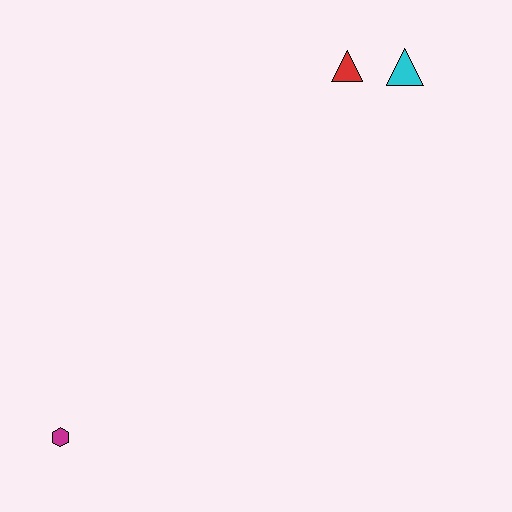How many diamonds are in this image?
There are no diamonds.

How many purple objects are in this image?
There are no purple objects.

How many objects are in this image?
There are 3 objects.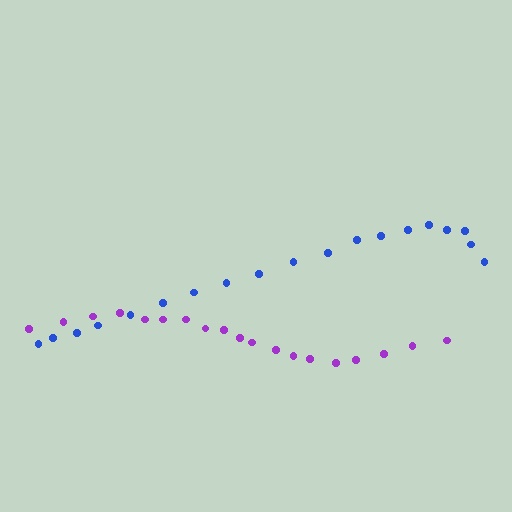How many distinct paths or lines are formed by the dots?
There are 2 distinct paths.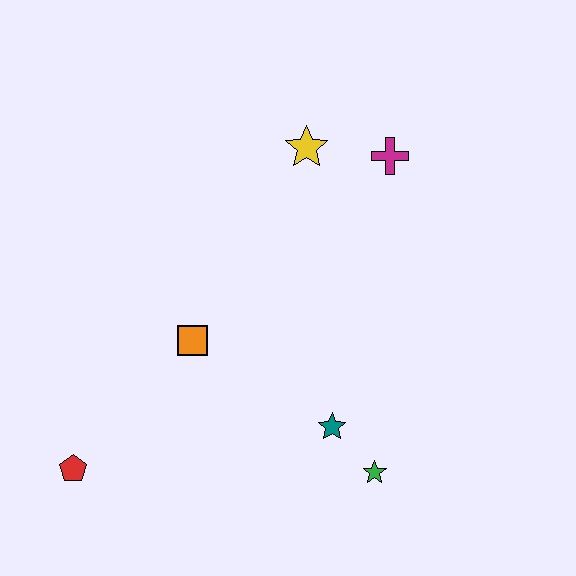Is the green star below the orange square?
Yes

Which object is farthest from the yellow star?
The red pentagon is farthest from the yellow star.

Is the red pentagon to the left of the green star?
Yes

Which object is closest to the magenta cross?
The yellow star is closest to the magenta cross.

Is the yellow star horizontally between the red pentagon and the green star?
Yes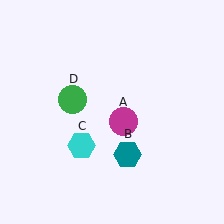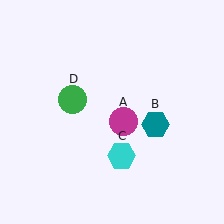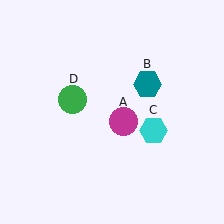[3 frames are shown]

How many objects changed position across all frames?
2 objects changed position: teal hexagon (object B), cyan hexagon (object C).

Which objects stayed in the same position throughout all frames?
Magenta circle (object A) and green circle (object D) remained stationary.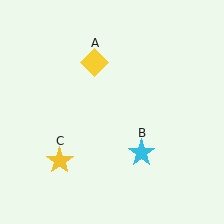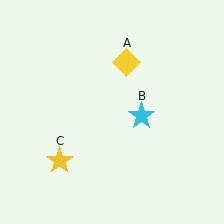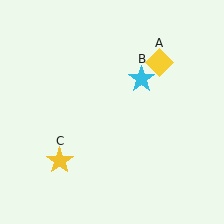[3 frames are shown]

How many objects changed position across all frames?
2 objects changed position: yellow diamond (object A), cyan star (object B).